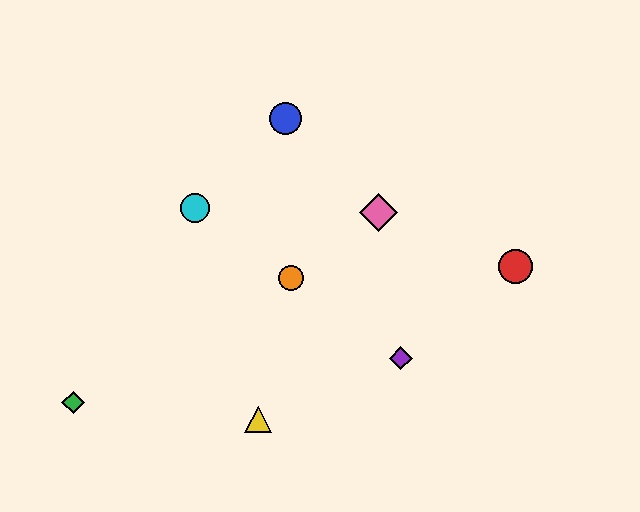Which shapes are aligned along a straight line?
The purple diamond, the orange circle, the cyan circle are aligned along a straight line.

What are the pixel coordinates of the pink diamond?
The pink diamond is at (379, 212).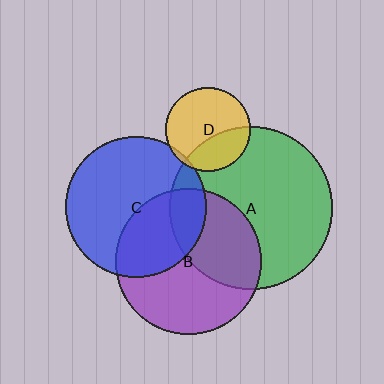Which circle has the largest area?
Circle A (green).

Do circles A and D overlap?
Yes.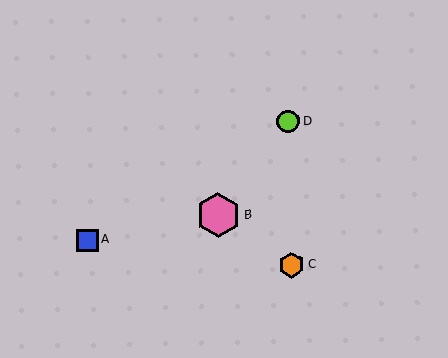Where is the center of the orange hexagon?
The center of the orange hexagon is at (292, 265).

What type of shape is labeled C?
Shape C is an orange hexagon.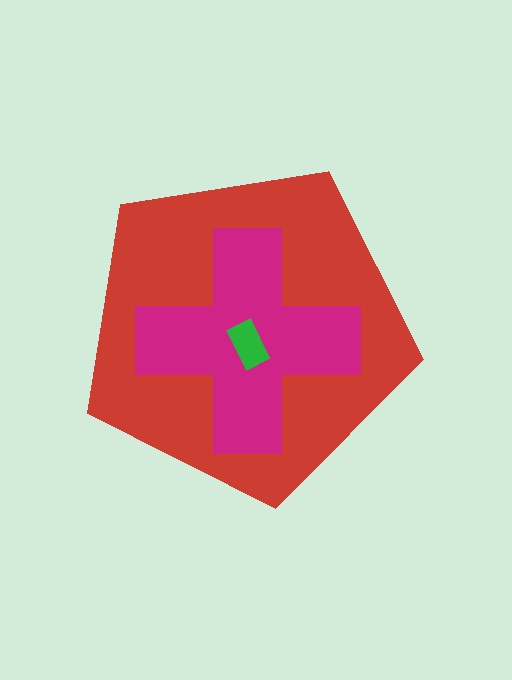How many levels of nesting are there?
3.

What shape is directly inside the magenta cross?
The green rectangle.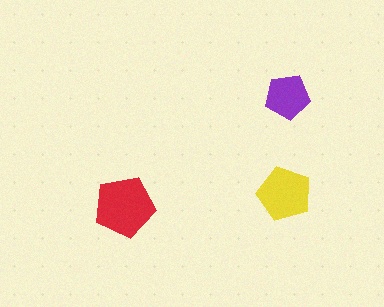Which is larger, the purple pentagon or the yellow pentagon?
The yellow one.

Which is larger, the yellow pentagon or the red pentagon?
The red one.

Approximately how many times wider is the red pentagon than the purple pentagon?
About 1.5 times wider.